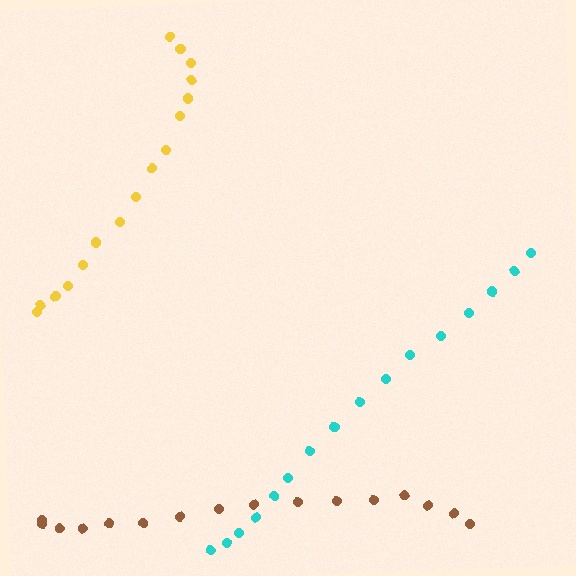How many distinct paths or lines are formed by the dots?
There are 3 distinct paths.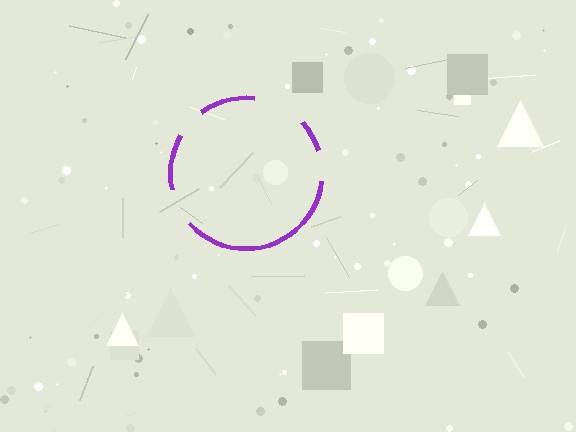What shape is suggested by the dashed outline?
The dashed outline suggests a circle.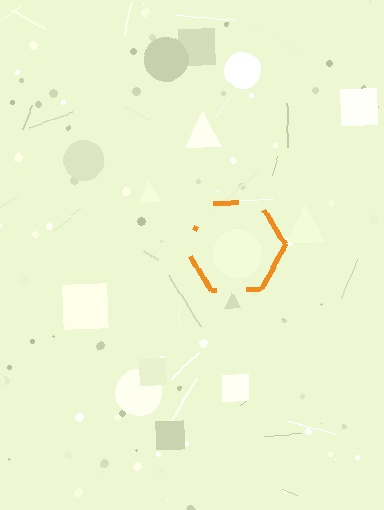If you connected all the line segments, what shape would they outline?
They would outline a hexagon.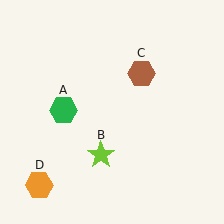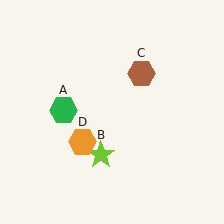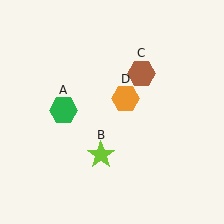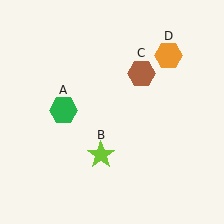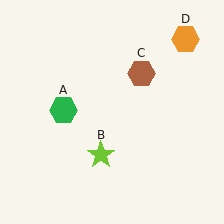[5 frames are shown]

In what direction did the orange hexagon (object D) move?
The orange hexagon (object D) moved up and to the right.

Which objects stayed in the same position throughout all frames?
Green hexagon (object A) and lime star (object B) and brown hexagon (object C) remained stationary.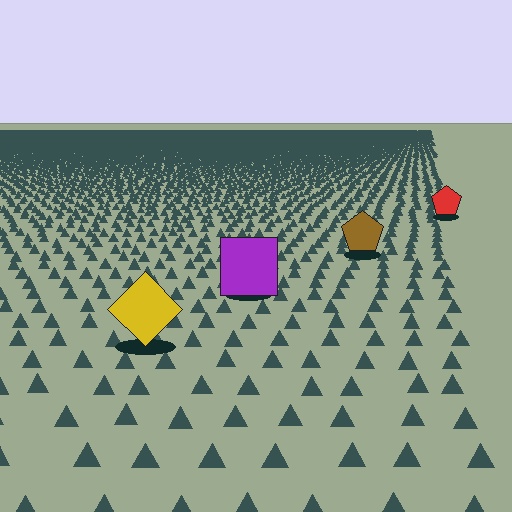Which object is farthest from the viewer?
The red pentagon is farthest from the viewer. It appears smaller and the ground texture around it is denser.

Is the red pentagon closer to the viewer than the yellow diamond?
No. The yellow diamond is closer — you can tell from the texture gradient: the ground texture is coarser near it.